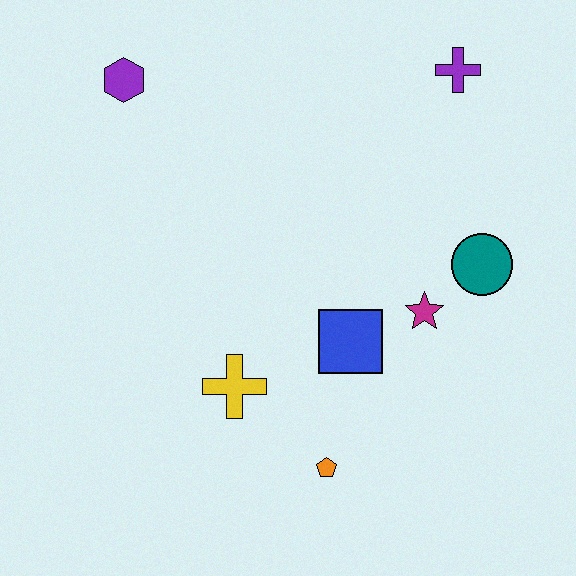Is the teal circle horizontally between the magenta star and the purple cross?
No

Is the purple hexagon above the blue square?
Yes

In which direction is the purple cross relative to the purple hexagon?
The purple cross is to the right of the purple hexagon.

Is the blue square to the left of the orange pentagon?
No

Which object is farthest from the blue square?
The purple hexagon is farthest from the blue square.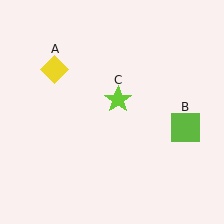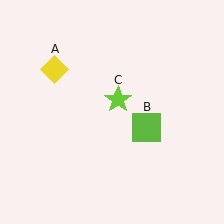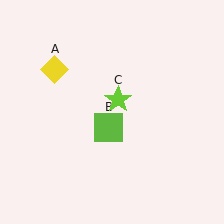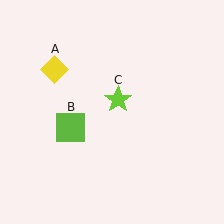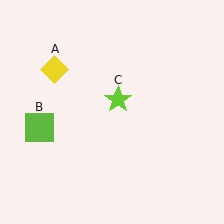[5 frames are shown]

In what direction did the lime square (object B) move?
The lime square (object B) moved left.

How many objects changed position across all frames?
1 object changed position: lime square (object B).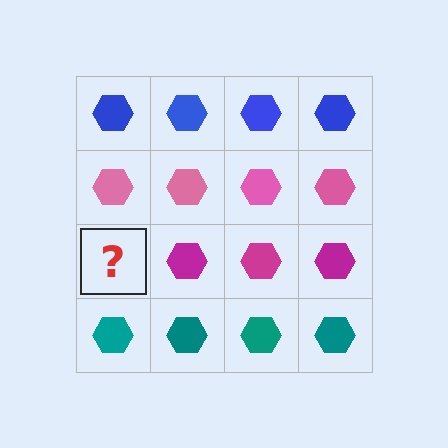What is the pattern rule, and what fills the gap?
The rule is that each row has a consistent color. The gap should be filled with a magenta hexagon.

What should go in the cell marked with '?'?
The missing cell should contain a magenta hexagon.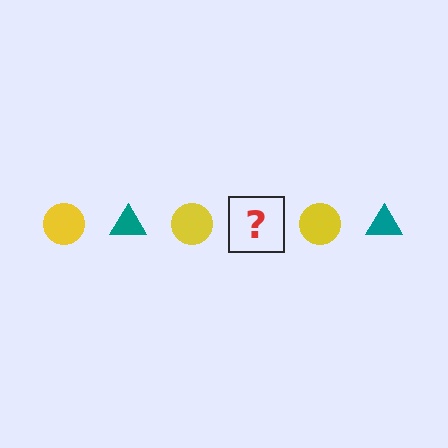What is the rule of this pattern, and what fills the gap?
The rule is that the pattern alternates between yellow circle and teal triangle. The gap should be filled with a teal triangle.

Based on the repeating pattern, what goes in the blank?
The blank should be a teal triangle.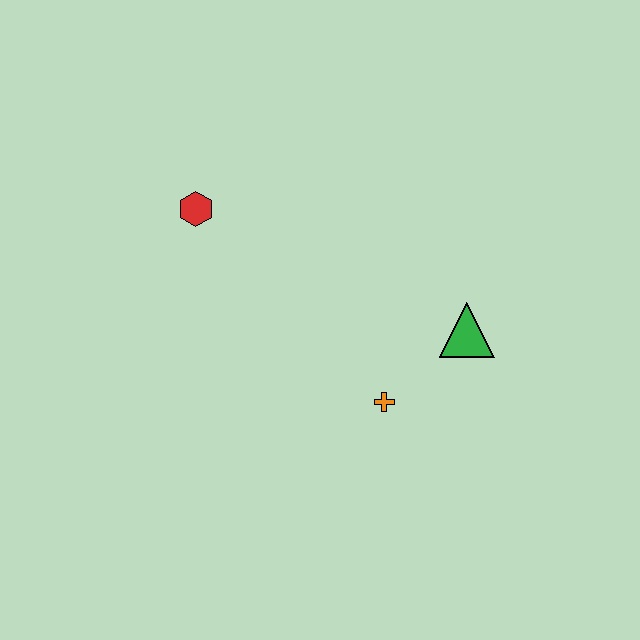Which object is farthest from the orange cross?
The red hexagon is farthest from the orange cross.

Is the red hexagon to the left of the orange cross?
Yes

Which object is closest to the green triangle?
The orange cross is closest to the green triangle.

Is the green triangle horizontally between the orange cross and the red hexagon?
No